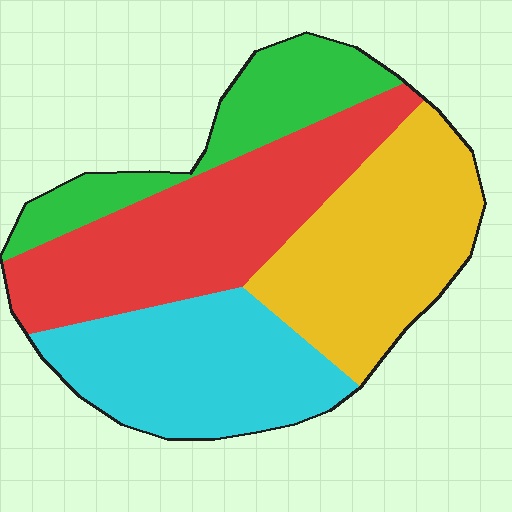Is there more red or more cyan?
Red.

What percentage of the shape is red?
Red takes up between a quarter and a half of the shape.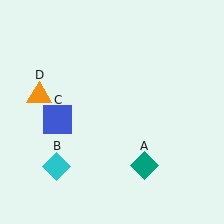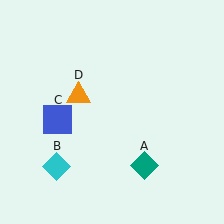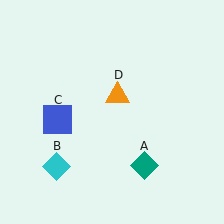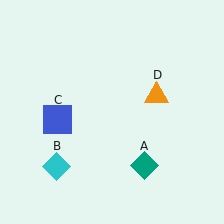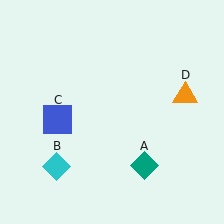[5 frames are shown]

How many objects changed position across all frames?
1 object changed position: orange triangle (object D).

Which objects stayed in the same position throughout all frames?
Teal diamond (object A) and cyan diamond (object B) and blue square (object C) remained stationary.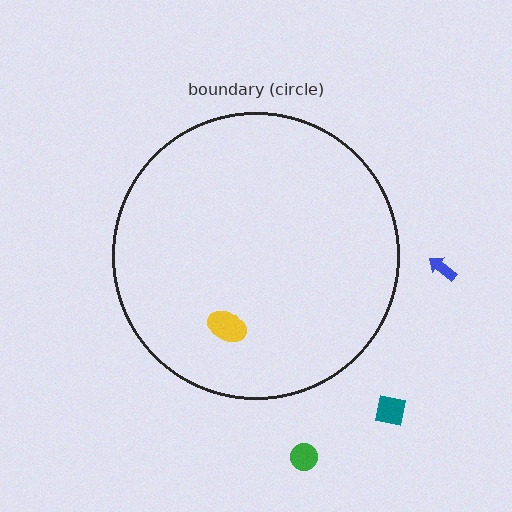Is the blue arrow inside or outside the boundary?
Outside.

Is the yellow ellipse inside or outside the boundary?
Inside.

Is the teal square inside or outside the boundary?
Outside.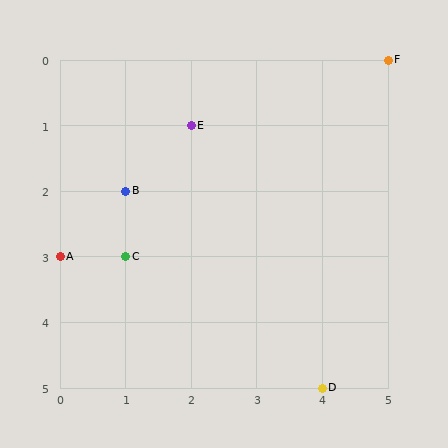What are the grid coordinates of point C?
Point C is at grid coordinates (1, 3).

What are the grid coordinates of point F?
Point F is at grid coordinates (5, 0).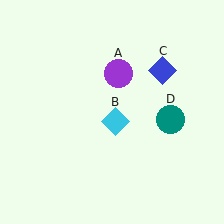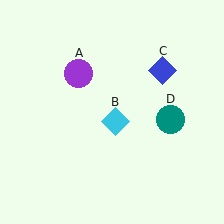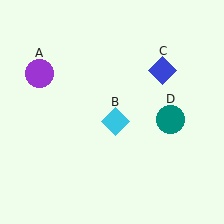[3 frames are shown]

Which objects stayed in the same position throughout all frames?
Cyan diamond (object B) and blue diamond (object C) and teal circle (object D) remained stationary.